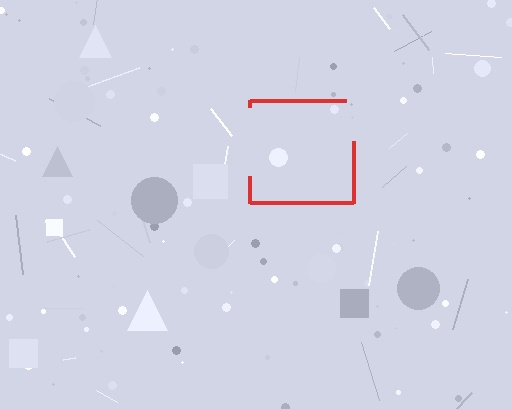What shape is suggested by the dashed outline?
The dashed outline suggests a square.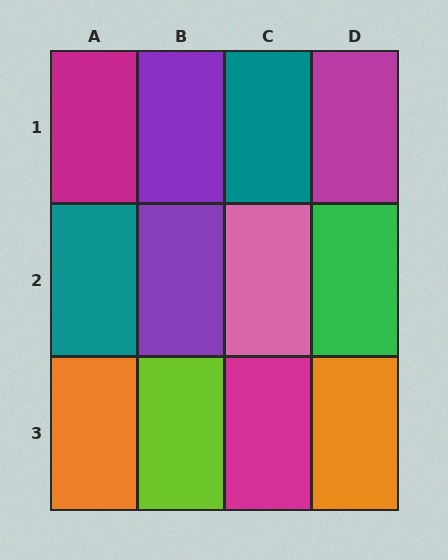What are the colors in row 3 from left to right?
Orange, lime, magenta, orange.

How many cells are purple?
2 cells are purple.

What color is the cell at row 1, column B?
Purple.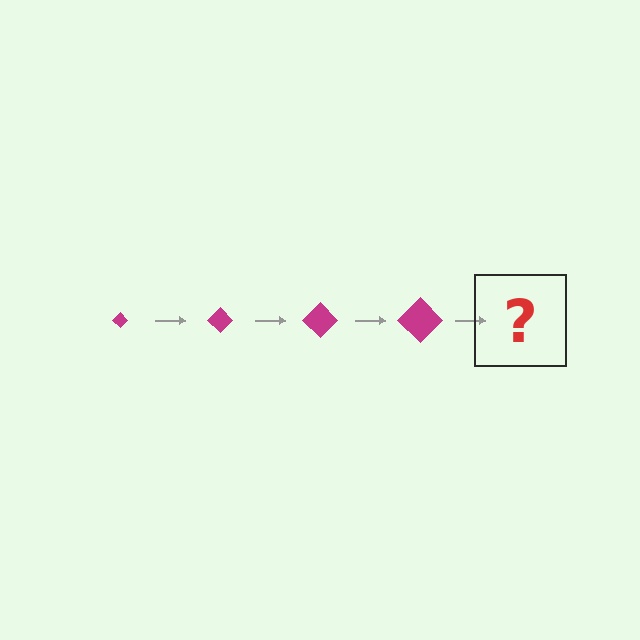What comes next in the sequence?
The next element should be a magenta diamond, larger than the previous one.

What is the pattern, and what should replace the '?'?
The pattern is that the diamond gets progressively larger each step. The '?' should be a magenta diamond, larger than the previous one.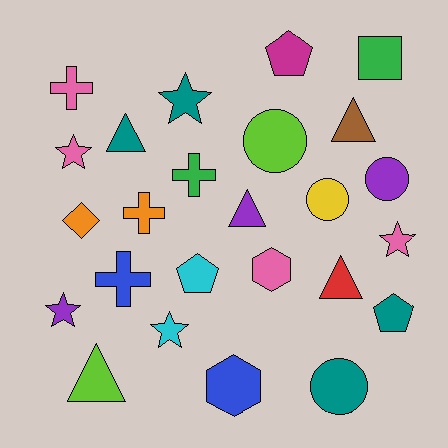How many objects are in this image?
There are 25 objects.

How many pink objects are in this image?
There are 4 pink objects.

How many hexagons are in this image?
There are 2 hexagons.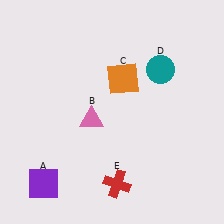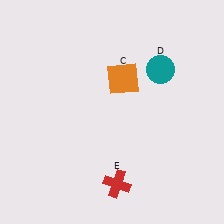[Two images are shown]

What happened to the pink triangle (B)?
The pink triangle (B) was removed in Image 2. It was in the bottom-left area of Image 1.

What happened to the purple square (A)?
The purple square (A) was removed in Image 2. It was in the bottom-left area of Image 1.